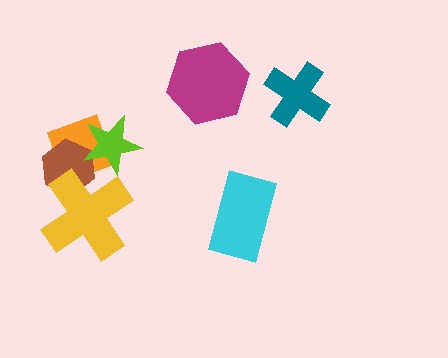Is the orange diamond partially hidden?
Yes, it is partially covered by another shape.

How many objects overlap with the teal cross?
0 objects overlap with the teal cross.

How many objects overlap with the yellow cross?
2 objects overlap with the yellow cross.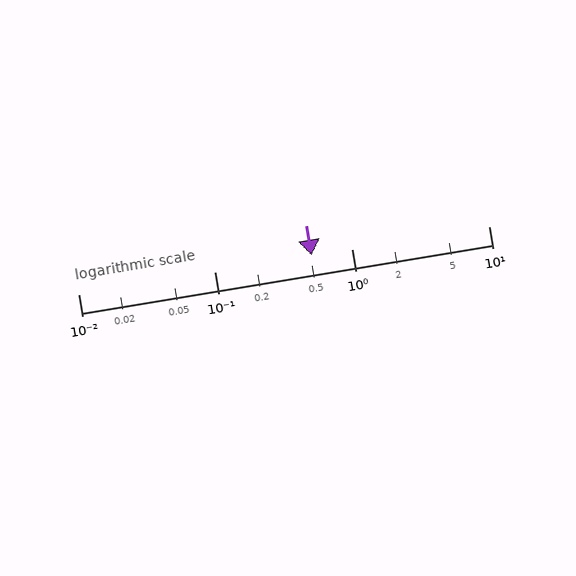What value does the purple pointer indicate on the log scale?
The pointer indicates approximately 0.51.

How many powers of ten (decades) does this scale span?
The scale spans 3 decades, from 0.01 to 10.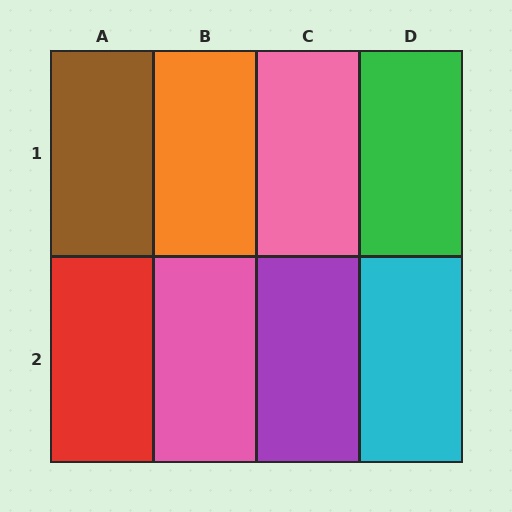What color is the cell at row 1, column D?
Green.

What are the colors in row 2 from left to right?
Red, pink, purple, cyan.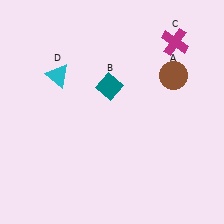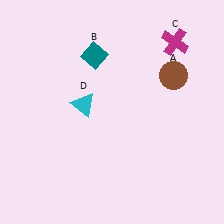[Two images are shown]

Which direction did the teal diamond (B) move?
The teal diamond (B) moved up.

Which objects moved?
The objects that moved are: the teal diamond (B), the cyan triangle (D).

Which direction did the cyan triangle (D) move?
The cyan triangle (D) moved down.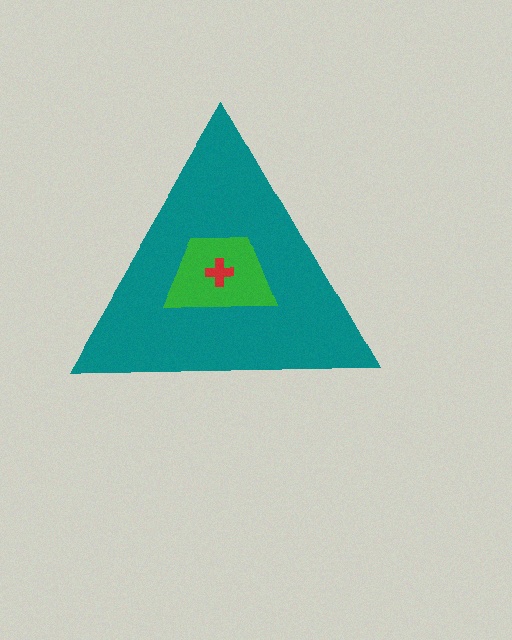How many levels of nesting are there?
3.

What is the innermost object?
The red cross.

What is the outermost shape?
The teal triangle.